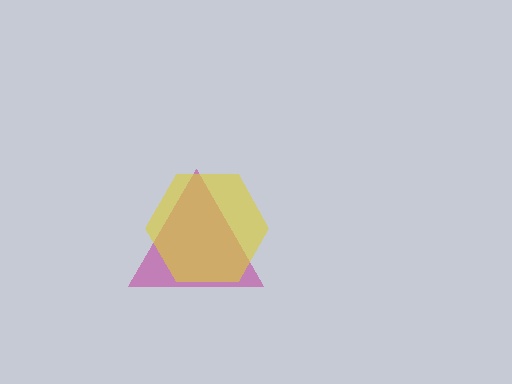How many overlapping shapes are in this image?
There are 2 overlapping shapes in the image.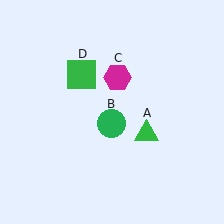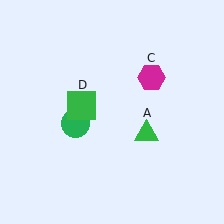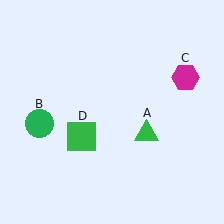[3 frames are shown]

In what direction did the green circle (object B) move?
The green circle (object B) moved left.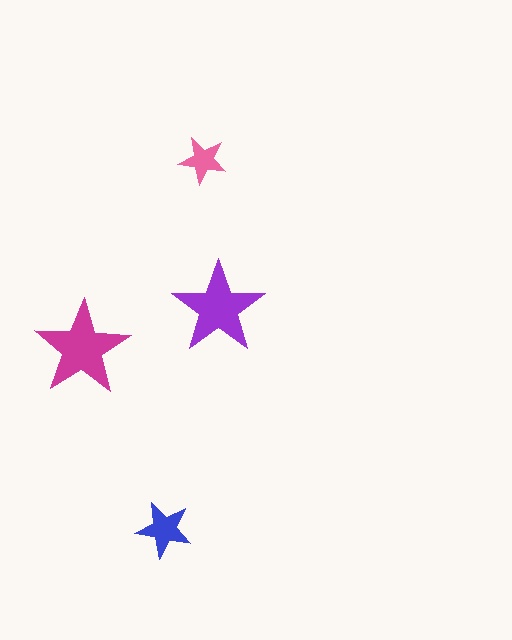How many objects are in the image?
There are 4 objects in the image.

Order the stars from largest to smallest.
the magenta one, the purple one, the blue one, the pink one.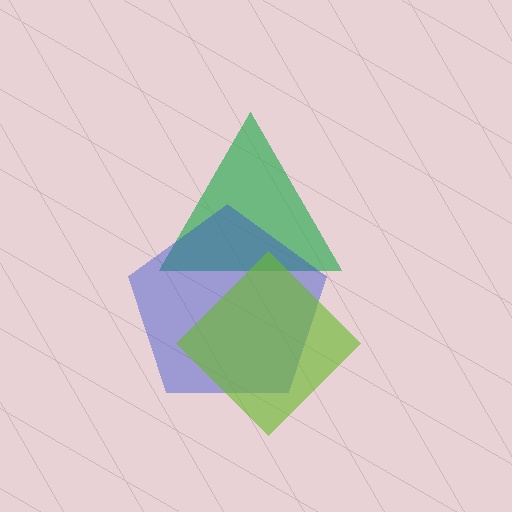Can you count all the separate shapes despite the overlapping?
Yes, there are 3 separate shapes.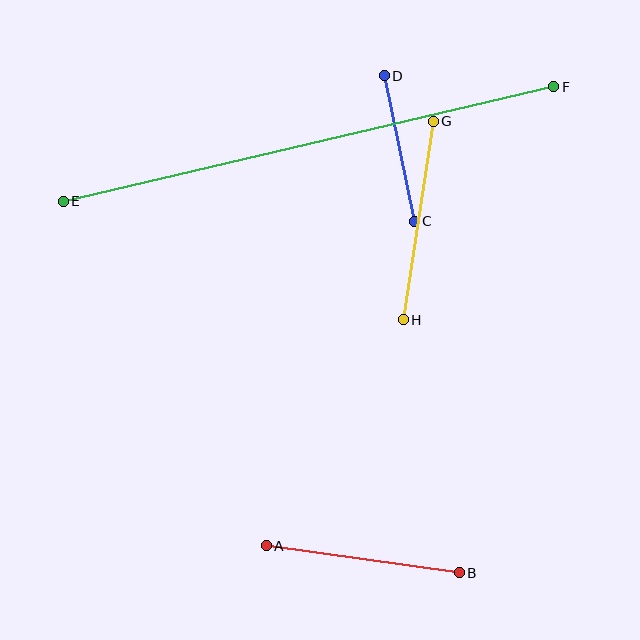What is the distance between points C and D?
The distance is approximately 149 pixels.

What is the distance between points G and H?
The distance is approximately 201 pixels.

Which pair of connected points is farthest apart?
Points E and F are farthest apart.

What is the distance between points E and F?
The distance is approximately 504 pixels.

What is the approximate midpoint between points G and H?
The midpoint is at approximately (418, 221) pixels.